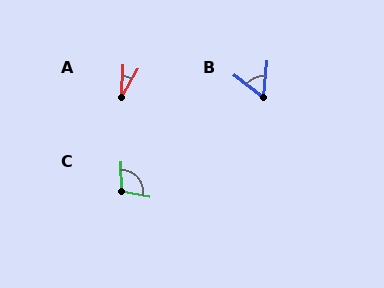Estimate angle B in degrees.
Approximately 58 degrees.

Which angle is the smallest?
A, at approximately 28 degrees.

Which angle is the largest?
C, at approximately 102 degrees.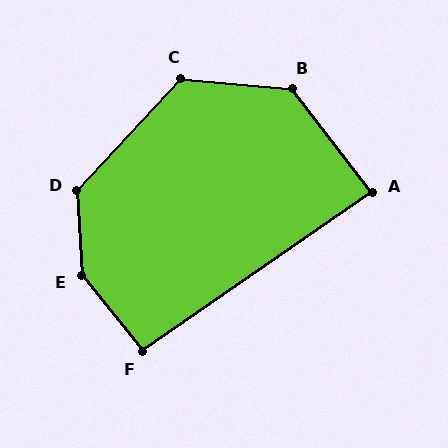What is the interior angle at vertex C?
Approximately 128 degrees (obtuse).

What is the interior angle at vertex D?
Approximately 133 degrees (obtuse).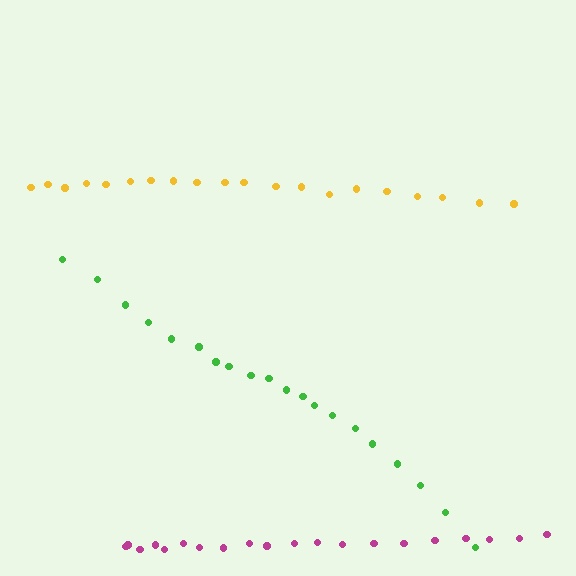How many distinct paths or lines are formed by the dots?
There are 3 distinct paths.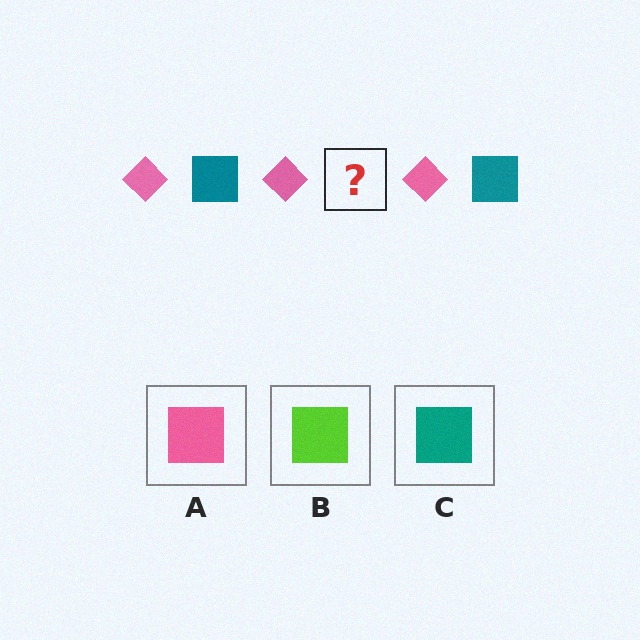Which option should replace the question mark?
Option C.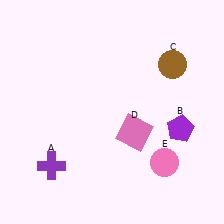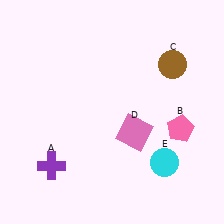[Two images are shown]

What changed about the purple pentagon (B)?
In Image 1, B is purple. In Image 2, it changed to pink.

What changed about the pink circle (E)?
In Image 1, E is pink. In Image 2, it changed to cyan.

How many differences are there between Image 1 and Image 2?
There are 2 differences between the two images.